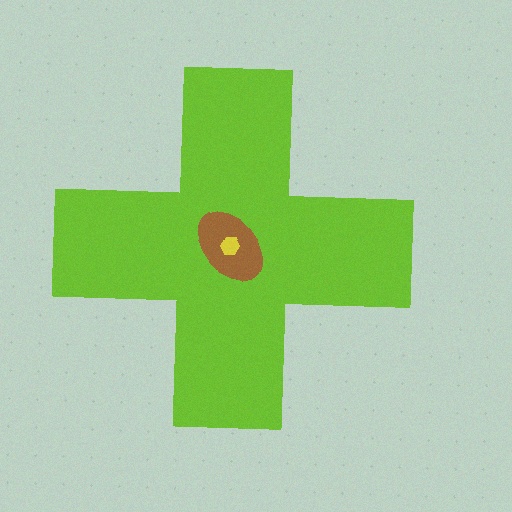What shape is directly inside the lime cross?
The brown ellipse.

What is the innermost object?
The yellow hexagon.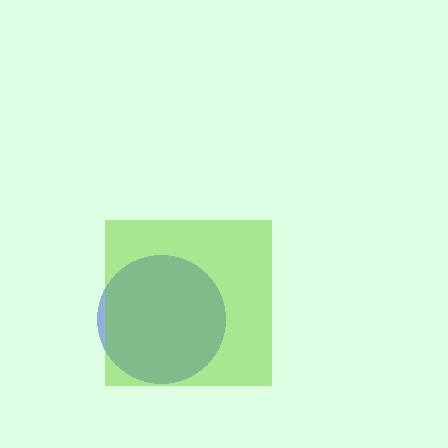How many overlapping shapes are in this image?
There are 2 overlapping shapes in the image.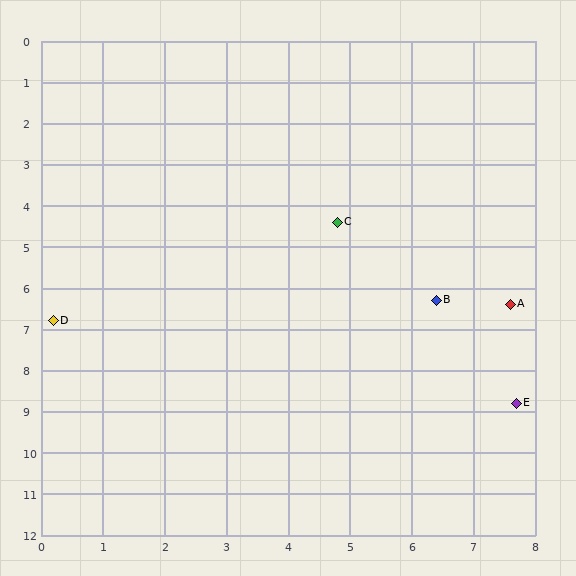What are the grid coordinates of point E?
Point E is at approximately (7.7, 8.8).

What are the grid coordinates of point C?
Point C is at approximately (4.8, 4.4).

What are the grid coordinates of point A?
Point A is at approximately (7.6, 6.4).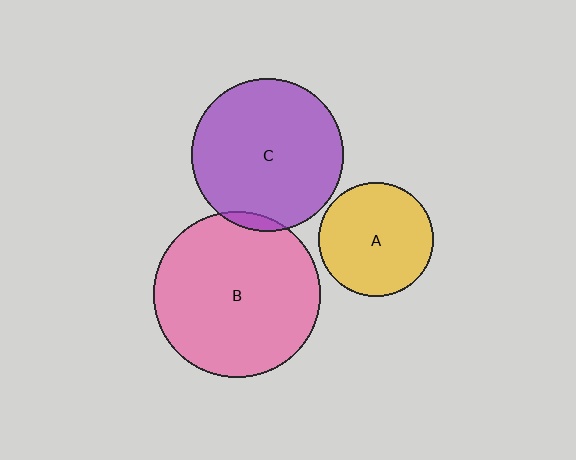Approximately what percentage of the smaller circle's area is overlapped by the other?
Approximately 5%.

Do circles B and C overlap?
Yes.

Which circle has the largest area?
Circle B (pink).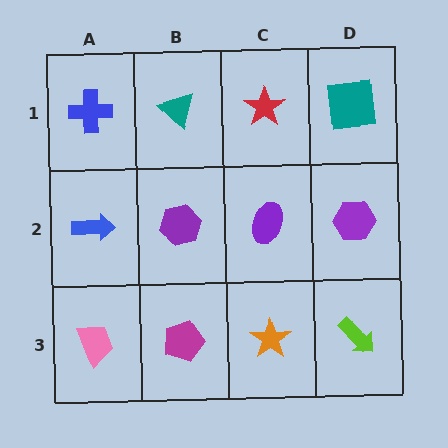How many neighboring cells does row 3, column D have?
2.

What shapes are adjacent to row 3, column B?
A purple hexagon (row 2, column B), a pink trapezoid (row 3, column A), an orange star (row 3, column C).